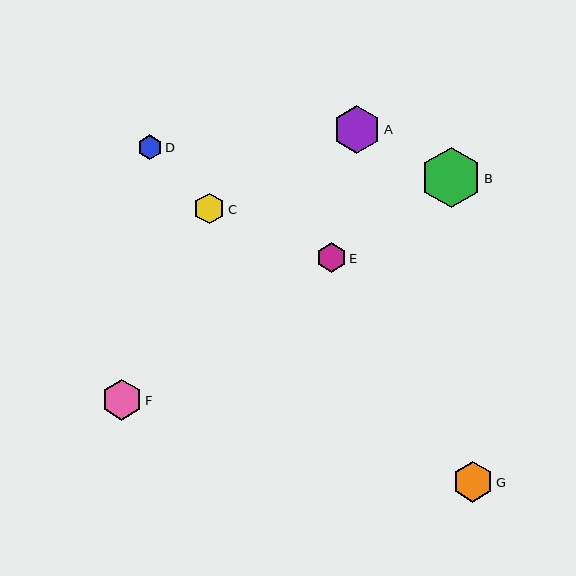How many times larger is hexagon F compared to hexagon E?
Hexagon F is approximately 1.4 times the size of hexagon E.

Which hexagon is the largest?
Hexagon B is the largest with a size of approximately 60 pixels.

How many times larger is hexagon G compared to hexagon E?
Hexagon G is approximately 1.4 times the size of hexagon E.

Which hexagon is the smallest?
Hexagon D is the smallest with a size of approximately 24 pixels.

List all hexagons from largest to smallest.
From largest to smallest: B, A, F, G, C, E, D.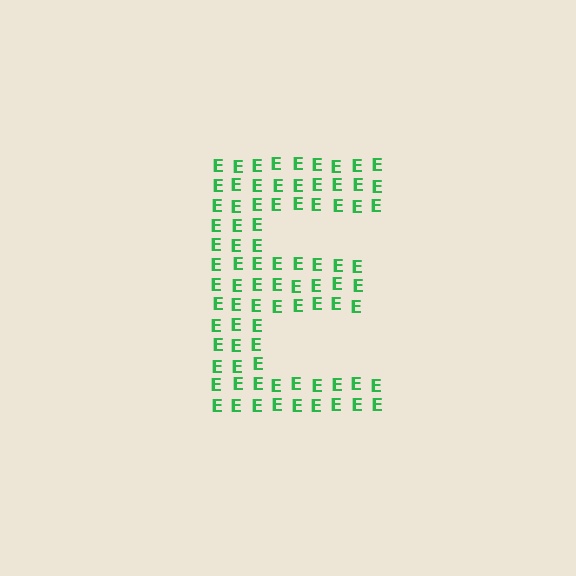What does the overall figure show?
The overall figure shows the letter E.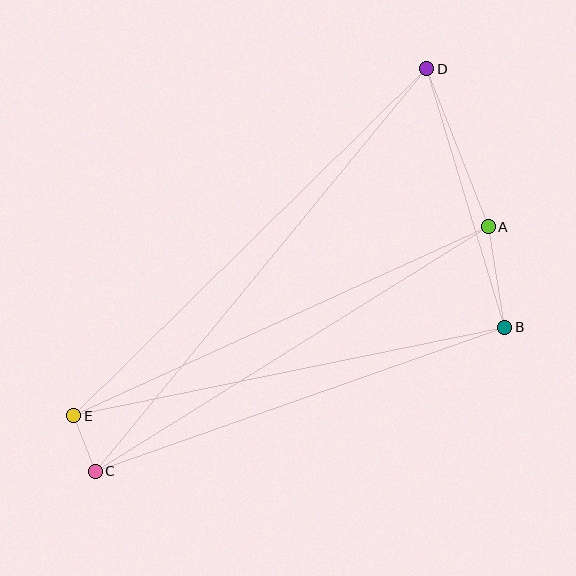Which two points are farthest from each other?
Points C and D are farthest from each other.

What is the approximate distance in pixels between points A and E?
The distance between A and E is approximately 456 pixels.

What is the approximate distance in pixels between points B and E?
The distance between B and E is approximately 440 pixels.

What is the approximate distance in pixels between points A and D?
The distance between A and D is approximately 169 pixels.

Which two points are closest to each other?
Points C and E are closest to each other.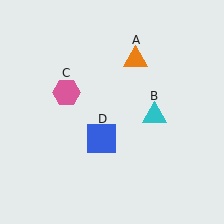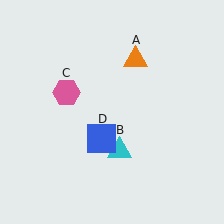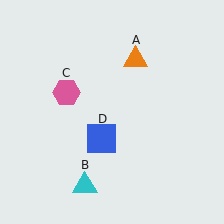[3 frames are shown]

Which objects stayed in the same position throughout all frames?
Orange triangle (object A) and pink hexagon (object C) and blue square (object D) remained stationary.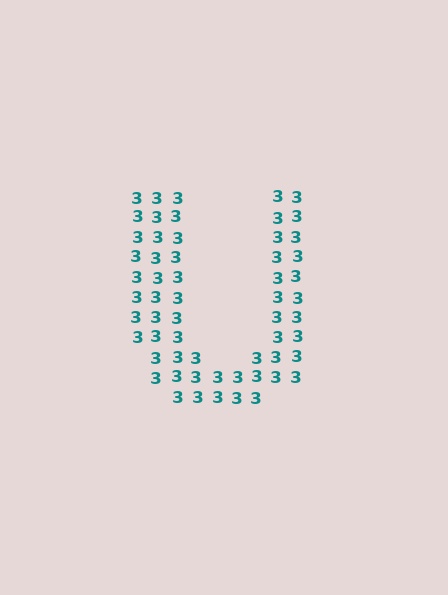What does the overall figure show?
The overall figure shows the letter U.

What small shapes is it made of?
It is made of small digit 3's.